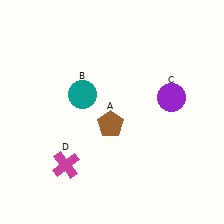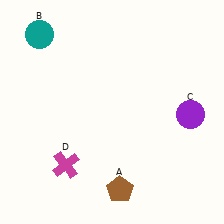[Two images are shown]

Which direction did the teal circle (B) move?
The teal circle (B) moved up.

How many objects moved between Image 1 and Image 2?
3 objects moved between the two images.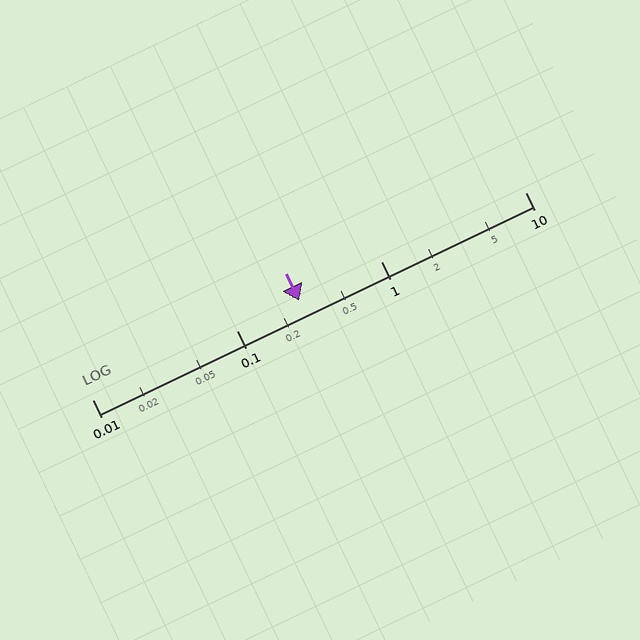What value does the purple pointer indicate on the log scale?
The pointer indicates approximately 0.27.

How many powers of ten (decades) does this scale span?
The scale spans 3 decades, from 0.01 to 10.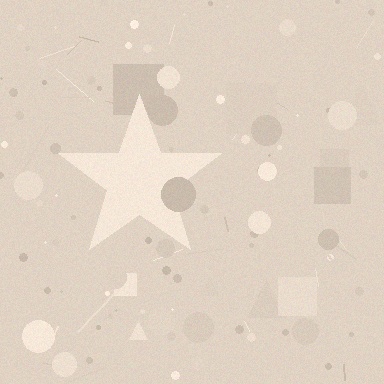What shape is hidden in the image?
A star is hidden in the image.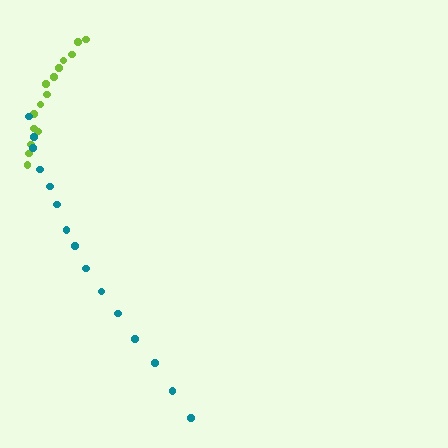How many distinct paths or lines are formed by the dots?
There are 2 distinct paths.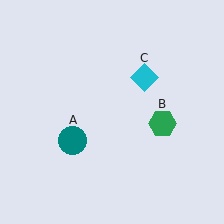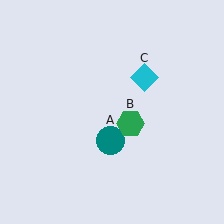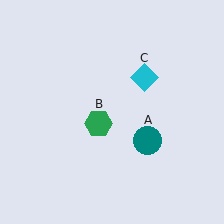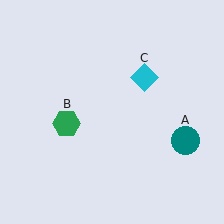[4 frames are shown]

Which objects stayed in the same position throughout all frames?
Cyan diamond (object C) remained stationary.